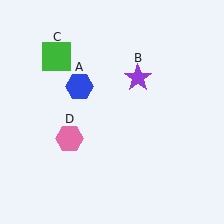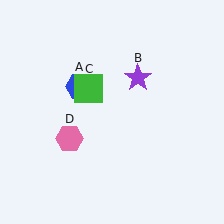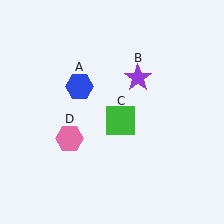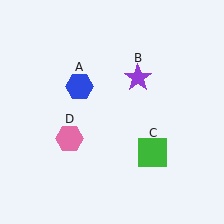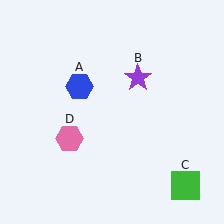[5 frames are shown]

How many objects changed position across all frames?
1 object changed position: green square (object C).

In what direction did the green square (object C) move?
The green square (object C) moved down and to the right.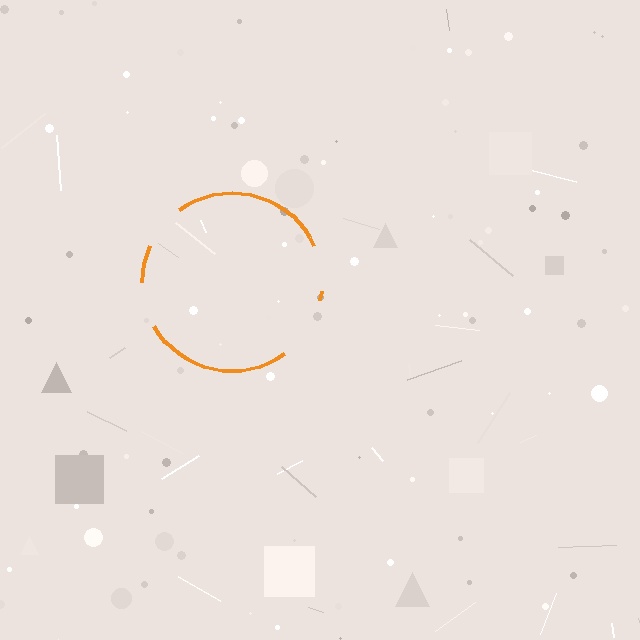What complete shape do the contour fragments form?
The contour fragments form a circle.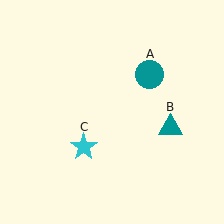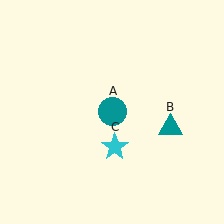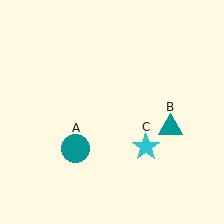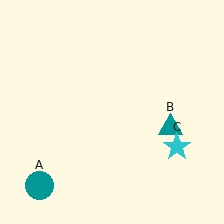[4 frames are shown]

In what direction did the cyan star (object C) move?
The cyan star (object C) moved right.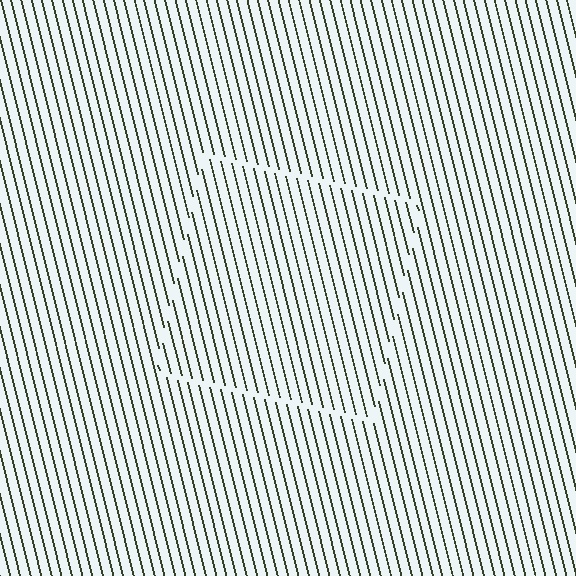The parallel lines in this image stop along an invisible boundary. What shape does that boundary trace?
An illusory square. The interior of the shape contains the same grating, shifted by half a period — the contour is defined by the phase discontinuity where line-ends from the inner and outer gratings abut.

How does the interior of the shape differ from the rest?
The interior of the shape contains the same grating, shifted by half a period — the contour is defined by the phase discontinuity where line-ends from the inner and outer gratings abut.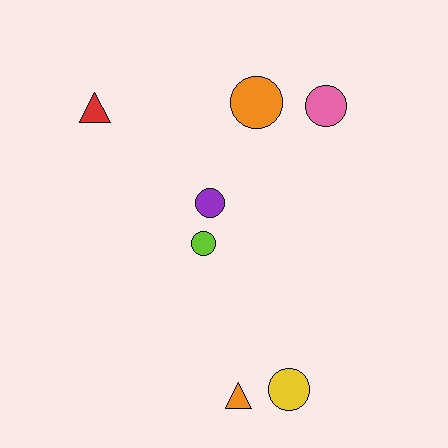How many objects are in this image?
There are 7 objects.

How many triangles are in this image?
There are 2 triangles.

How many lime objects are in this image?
There is 1 lime object.